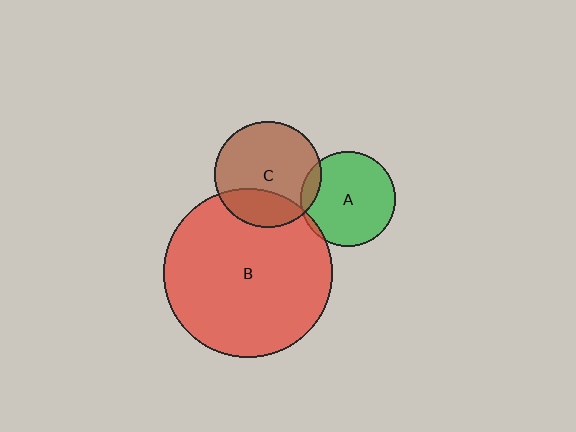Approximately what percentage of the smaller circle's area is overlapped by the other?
Approximately 5%.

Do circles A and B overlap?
Yes.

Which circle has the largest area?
Circle B (red).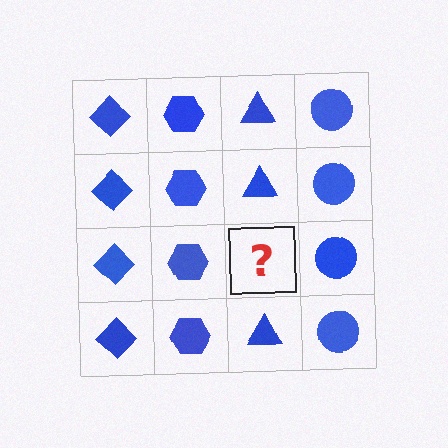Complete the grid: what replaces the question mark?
The question mark should be replaced with a blue triangle.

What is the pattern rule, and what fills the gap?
The rule is that each column has a consistent shape. The gap should be filled with a blue triangle.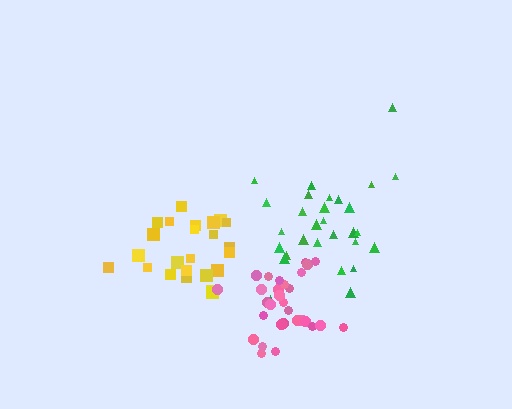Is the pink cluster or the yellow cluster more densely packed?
Pink.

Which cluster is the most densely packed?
Pink.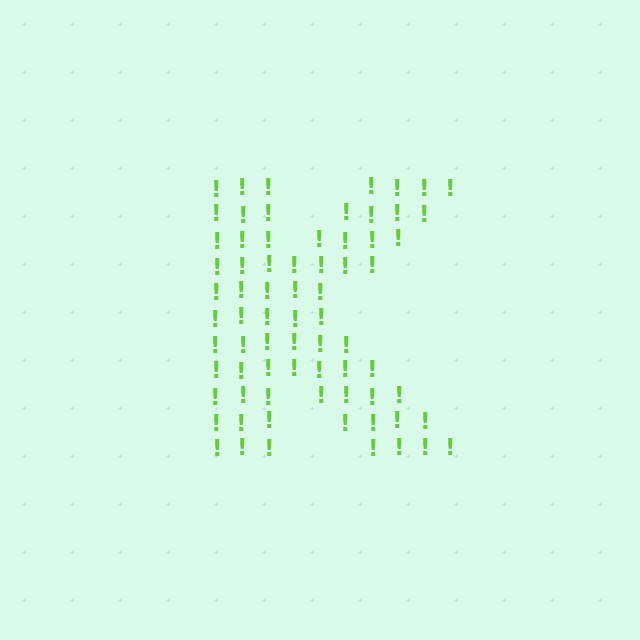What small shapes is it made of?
It is made of small exclamation marks.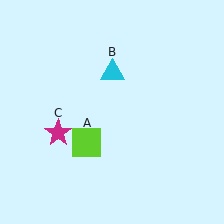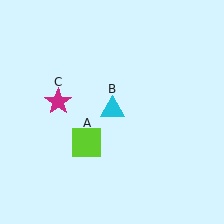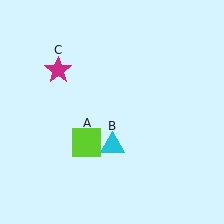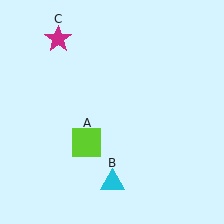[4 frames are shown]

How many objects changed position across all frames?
2 objects changed position: cyan triangle (object B), magenta star (object C).